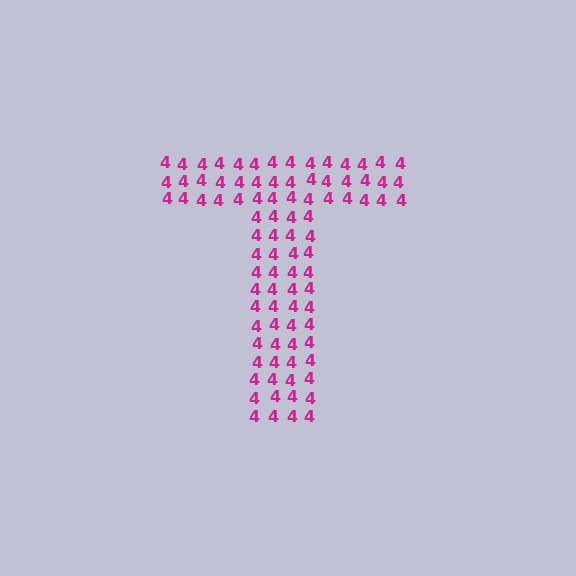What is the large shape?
The large shape is the letter T.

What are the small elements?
The small elements are digit 4's.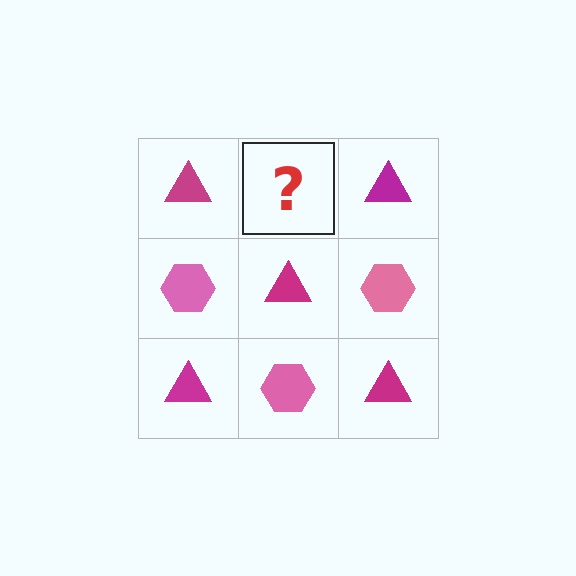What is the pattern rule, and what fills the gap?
The rule is that it alternates magenta triangle and pink hexagon in a checkerboard pattern. The gap should be filled with a pink hexagon.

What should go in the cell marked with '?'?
The missing cell should contain a pink hexagon.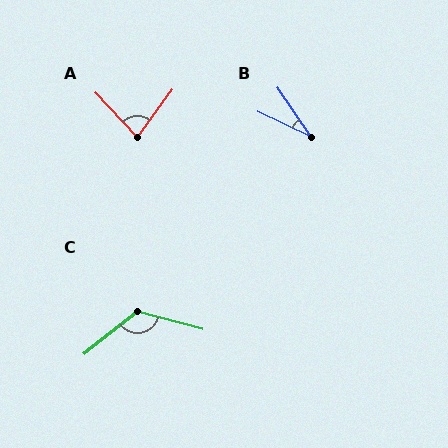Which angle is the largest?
C, at approximately 127 degrees.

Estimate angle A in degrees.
Approximately 79 degrees.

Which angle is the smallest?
B, at approximately 30 degrees.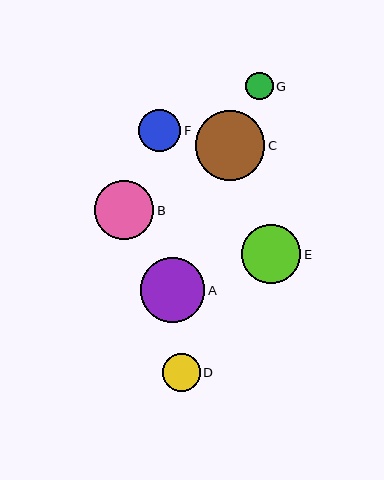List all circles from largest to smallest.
From largest to smallest: C, A, B, E, F, D, G.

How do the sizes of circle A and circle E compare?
Circle A and circle E are approximately the same size.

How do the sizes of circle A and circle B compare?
Circle A and circle B are approximately the same size.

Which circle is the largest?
Circle C is the largest with a size of approximately 69 pixels.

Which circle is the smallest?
Circle G is the smallest with a size of approximately 28 pixels.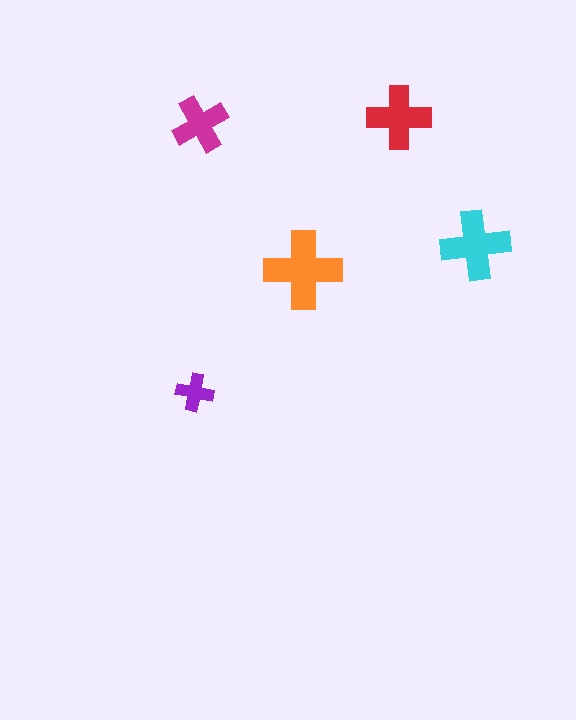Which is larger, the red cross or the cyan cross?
The cyan one.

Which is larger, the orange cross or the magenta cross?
The orange one.